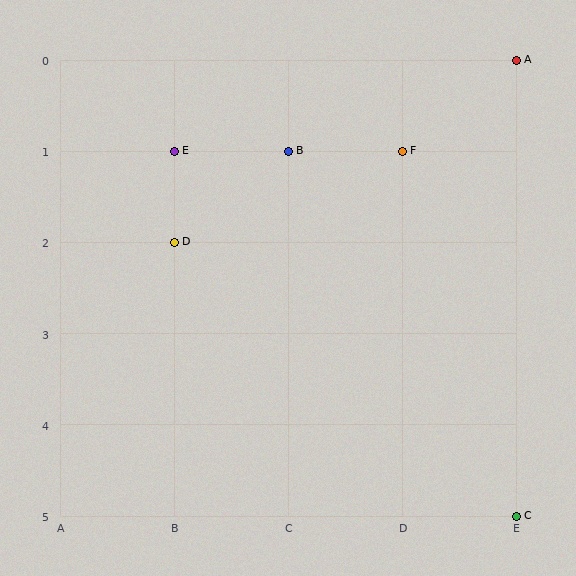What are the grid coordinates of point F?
Point F is at grid coordinates (D, 1).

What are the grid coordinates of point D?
Point D is at grid coordinates (B, 2).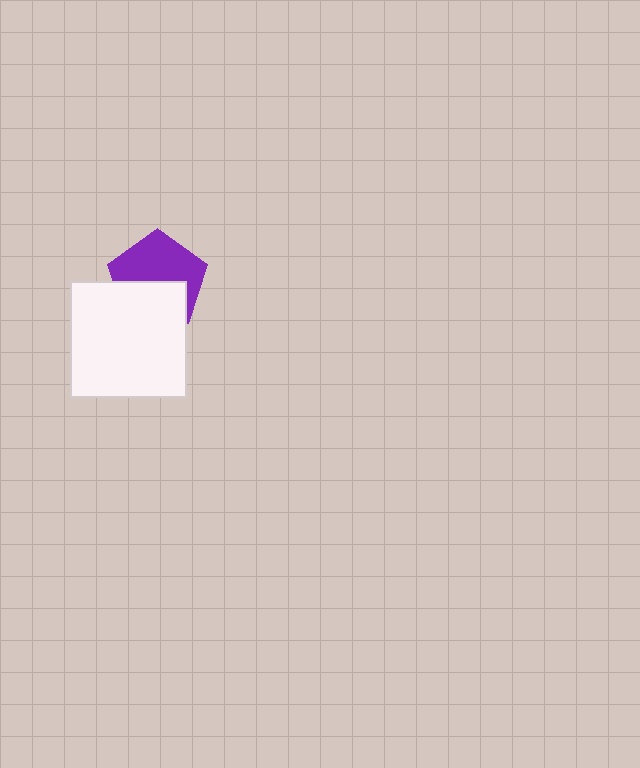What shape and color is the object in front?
The object in front is a white square.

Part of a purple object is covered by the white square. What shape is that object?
It is a pentagon.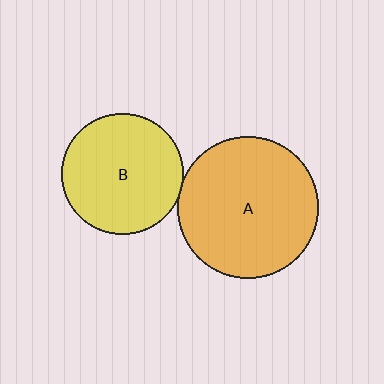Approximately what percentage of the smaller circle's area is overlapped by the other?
Approximately 5%.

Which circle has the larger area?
Circle A (orange).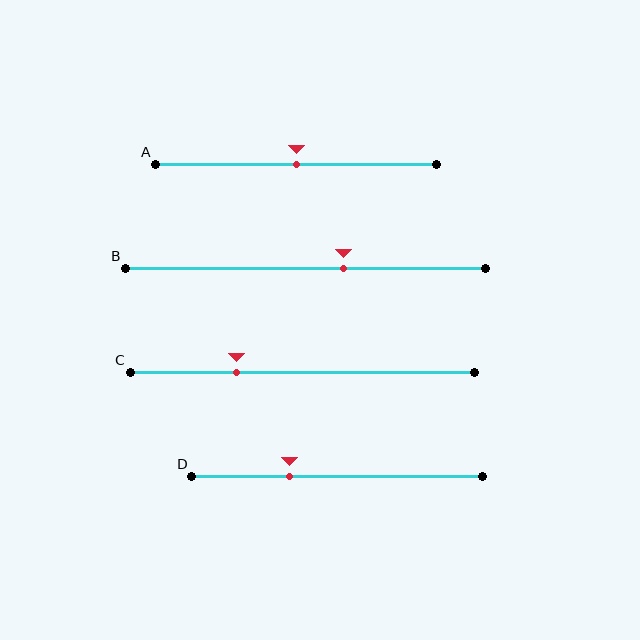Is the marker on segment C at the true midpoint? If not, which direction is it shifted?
No, the marker on segment C is shifted to the left by about 19% of the segment length.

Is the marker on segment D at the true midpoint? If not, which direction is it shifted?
No, the marker on segment D is shifted to the left by about 16% of the segment length.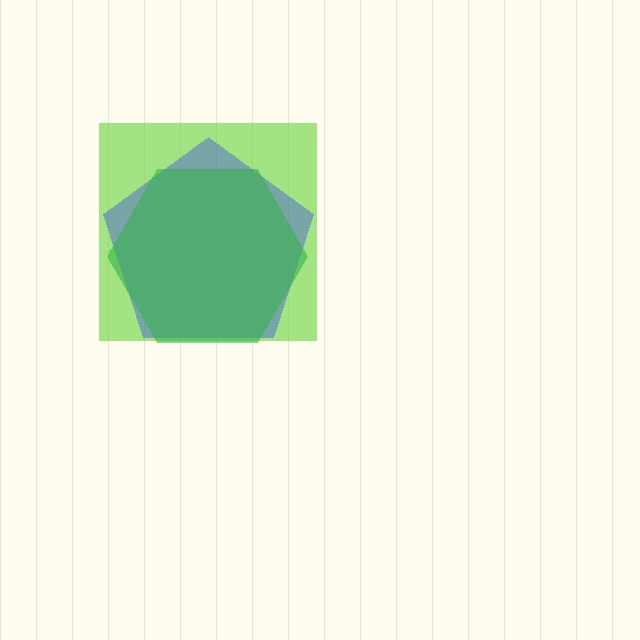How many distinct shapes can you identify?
There are 3 distinct shapes: a lime square, a blue pentagon, a green hexagon.